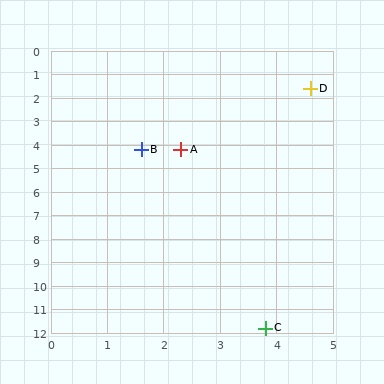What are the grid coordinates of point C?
Point C is at approximately (3.8, 11.8).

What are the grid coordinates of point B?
Point B is at approximately (1.6, 4.2).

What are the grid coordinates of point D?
Point D is at approximately (4.6, 1.6).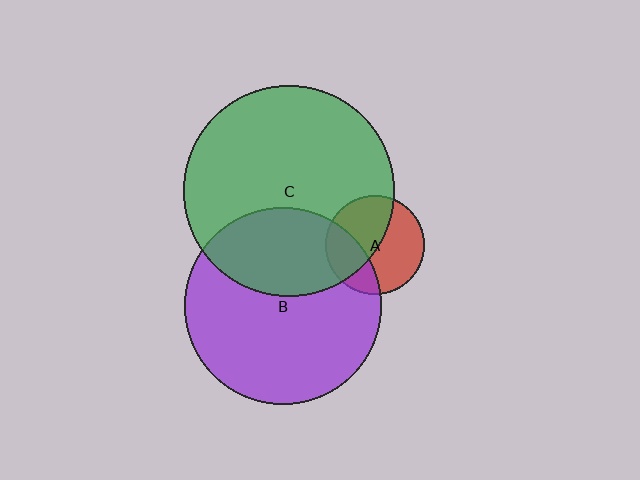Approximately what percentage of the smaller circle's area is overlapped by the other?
Approximately 30%.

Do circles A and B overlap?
Yes.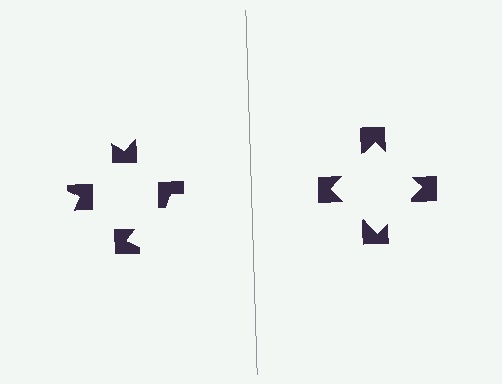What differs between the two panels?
The notched squares are positioned identically on both sides; only the wedge orientations differ. On the right they align to a square; on the left they are misaligned.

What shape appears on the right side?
An illusory square.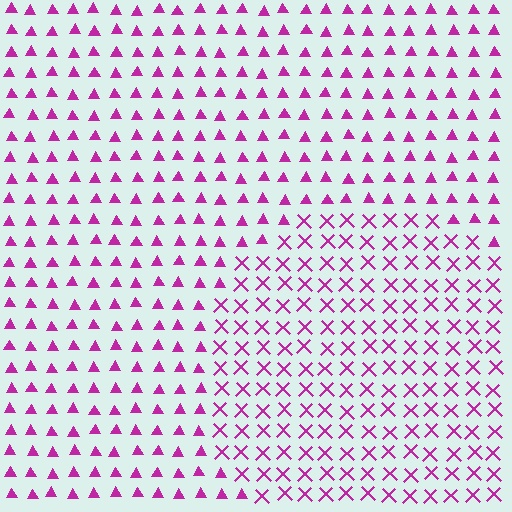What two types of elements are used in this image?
The image uses X marks inside the circle region and triangles outside it.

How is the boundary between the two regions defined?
The boundary is defined by a change in element shape: X marks inside vs. triangles outside. All elements share the same color and spacing.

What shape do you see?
I see a circle.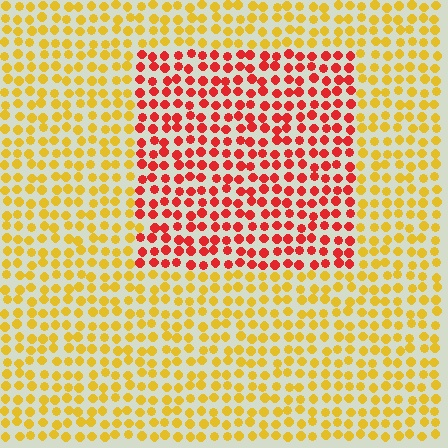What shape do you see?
I see a rectangle.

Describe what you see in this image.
The image is filled with small yellow elements in a uniform arrangement. A rectangle-shaped region is visible where the elements are tinted to a slightly different hue, forming a subtle color boundary.